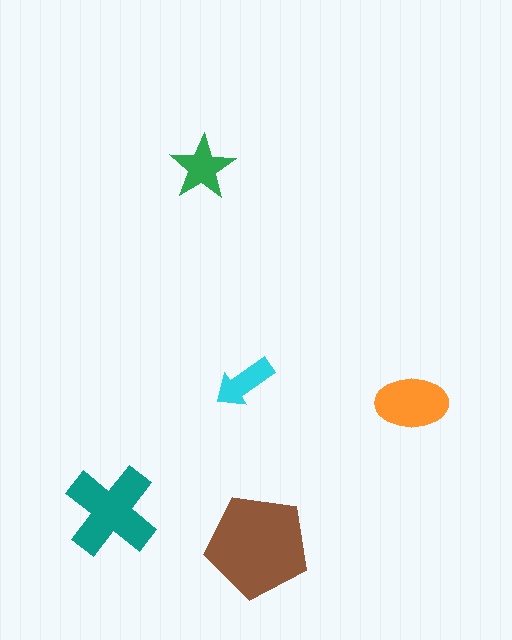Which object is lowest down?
The brown pentagon is bottommost.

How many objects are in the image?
There are 5 objects in the image.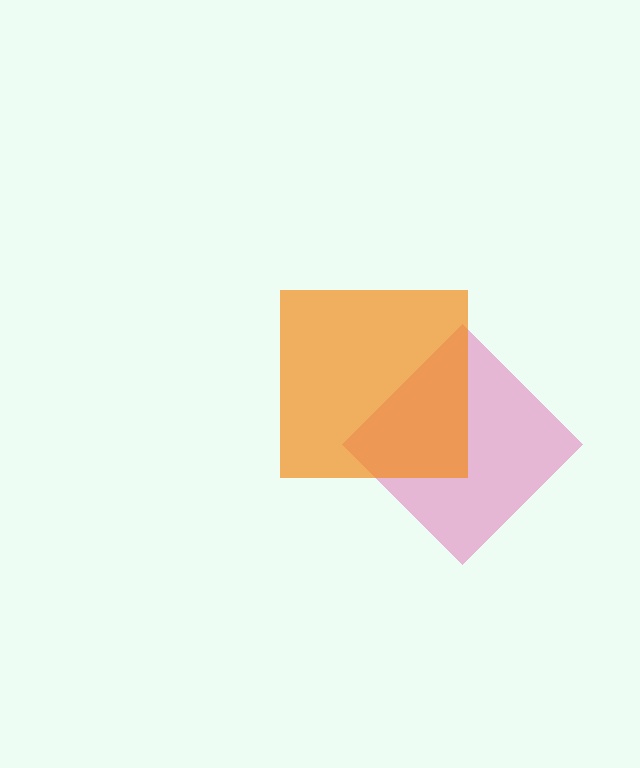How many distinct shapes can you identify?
There are 2 distinct shapes: a pink diamond, an orange square.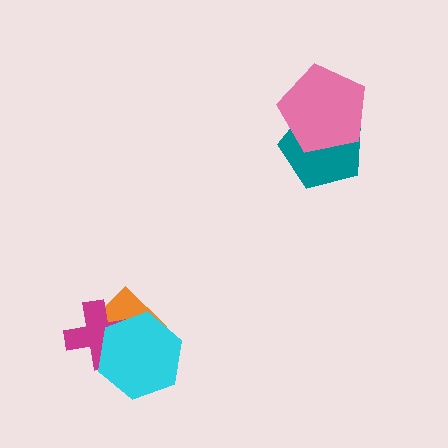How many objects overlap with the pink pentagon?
1 object overlaps with the pink pentagon.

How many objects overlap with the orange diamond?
2 objects overlap with the orange diamond.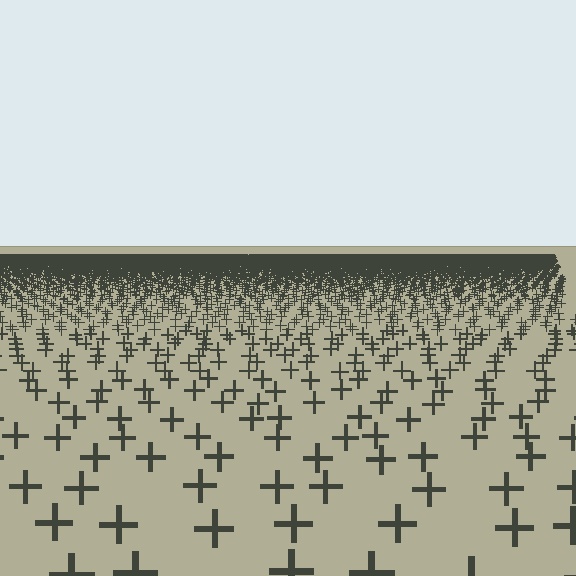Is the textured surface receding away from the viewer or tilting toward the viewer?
The surface is receding away from the viewer. Texture elements get smaller and denser toward the top.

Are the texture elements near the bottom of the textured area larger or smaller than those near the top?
Larger. Near the bottom, elements are closer to the viewer and appear at a bigger on-screen size.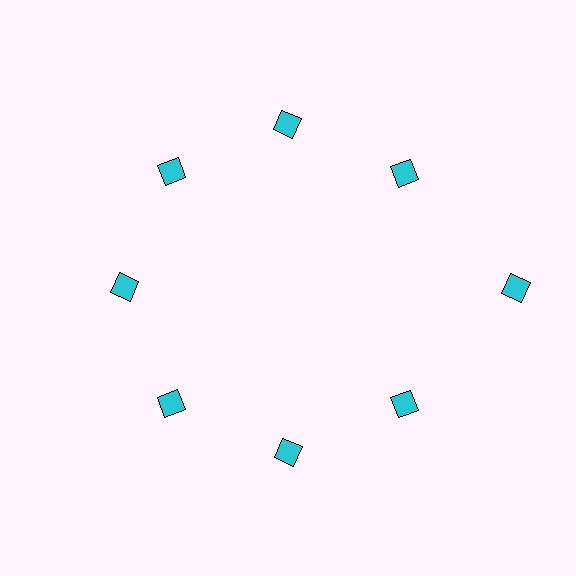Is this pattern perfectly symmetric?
No. The 8 cyan diamonds are arranged in a ring, but one element near the 3 o'clock position is pushed outward from the center, breaking the 8-fold rotational symmetry.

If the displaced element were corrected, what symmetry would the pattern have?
It would have 8-fold rotational symmetry — the pattern would map onto itself every 45 degrees.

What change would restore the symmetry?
The symmetry would be restored by moving it inward, back onto the ring so that all 8 diamonds sit at equal angles and equal distance from the center.